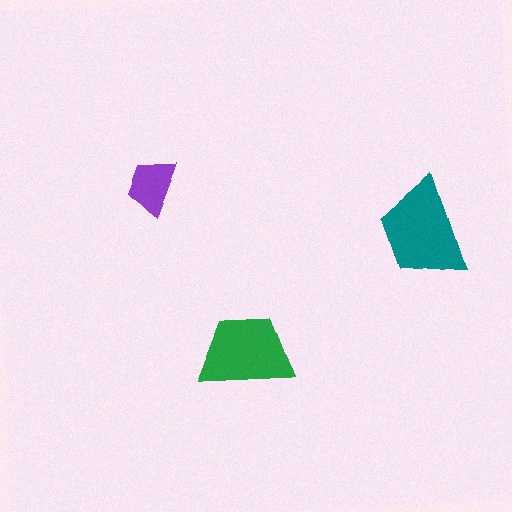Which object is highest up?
The purple trapezoid is topmost.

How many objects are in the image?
There are 3 objects in the image.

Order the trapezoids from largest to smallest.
the teal one, the green one, the purple one.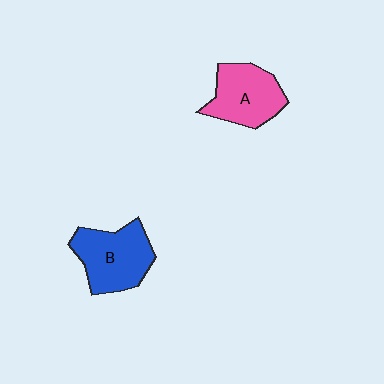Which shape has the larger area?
Shape B (blue).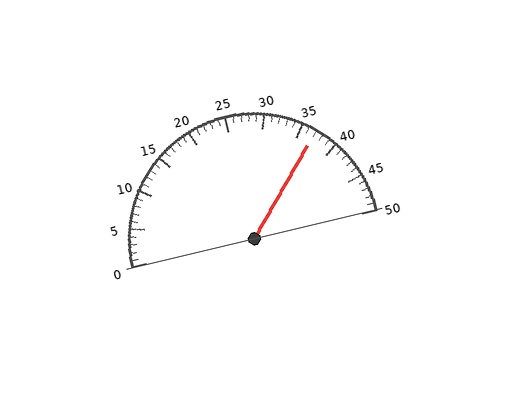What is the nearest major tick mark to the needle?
The nearest major tick mark is 35.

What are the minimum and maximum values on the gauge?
The gauge ranges from 0 to 50.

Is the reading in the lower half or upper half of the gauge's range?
The reading is in the upper half of the range (0 to 50).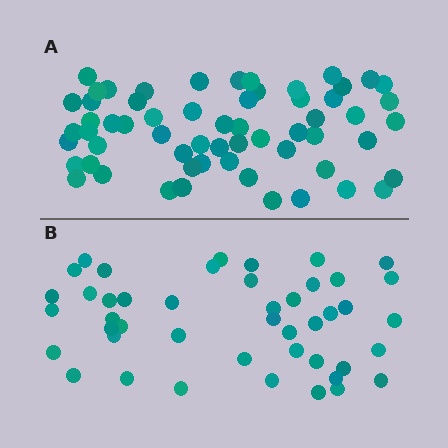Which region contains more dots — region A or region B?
Region A (the top region) has more dots.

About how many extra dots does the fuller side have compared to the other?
Region A has approximately 15 more dots than region B.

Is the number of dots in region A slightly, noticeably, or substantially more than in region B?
Region A has noticeably more, but not dramatically so. The ratio is roughly 1.3 to 1.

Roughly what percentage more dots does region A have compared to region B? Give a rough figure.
About 35% more.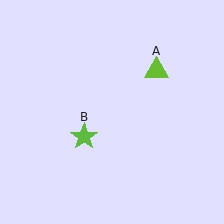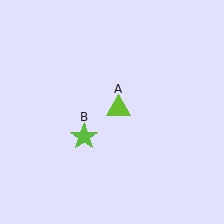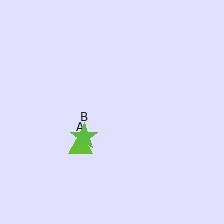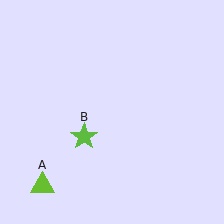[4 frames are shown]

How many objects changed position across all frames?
1 object changed position: lime triangle (object A).